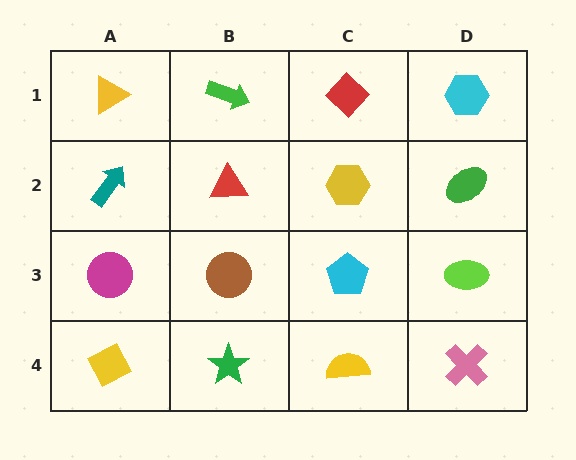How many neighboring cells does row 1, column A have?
2.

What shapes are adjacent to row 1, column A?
A teal arrow (row 2, column A), a green arrow (row 1, column B).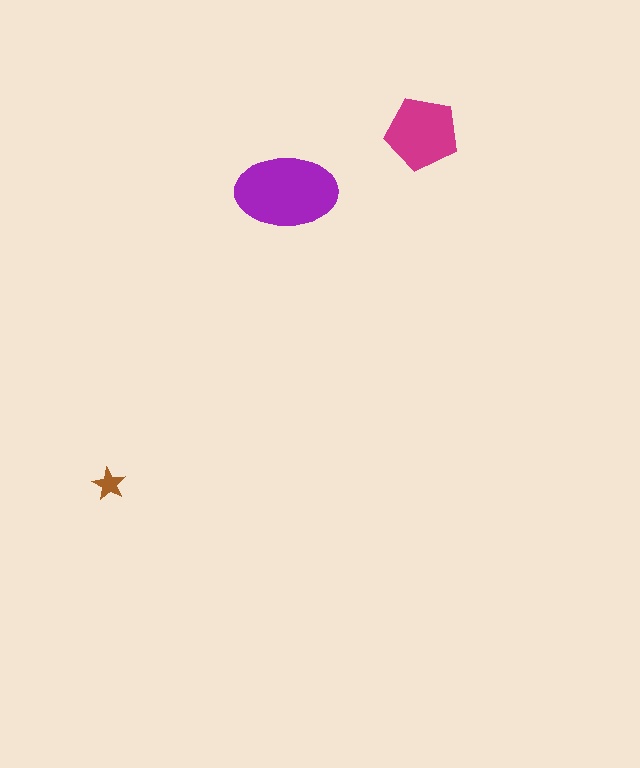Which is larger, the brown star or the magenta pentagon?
The magenta pentagon.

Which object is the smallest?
The brown star.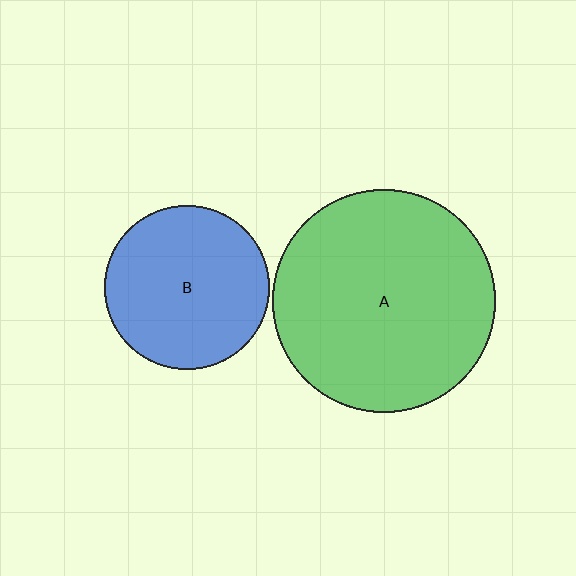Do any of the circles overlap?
No, none of the circles overlap.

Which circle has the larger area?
Circle A (green).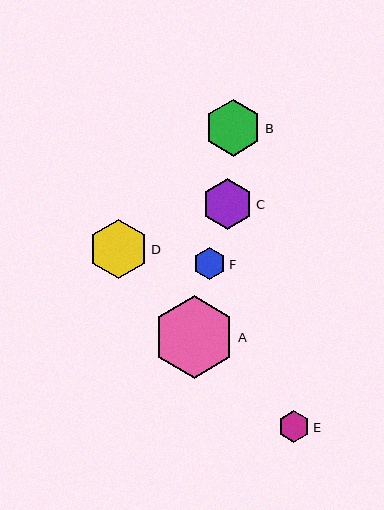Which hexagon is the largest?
Hexagon A is the largest with a size of approximately 82 pixels.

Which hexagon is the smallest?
Hexagon E is the smallest with a size of approximately 32 pixels.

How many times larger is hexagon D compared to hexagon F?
Hexagon D is approximately 1.8 times the size of hexagon F.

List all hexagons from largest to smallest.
From largest to smallest: A, D, B, C, F, E.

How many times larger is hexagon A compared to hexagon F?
Hexagon A is approximately 2.5 times the size of hexagon F.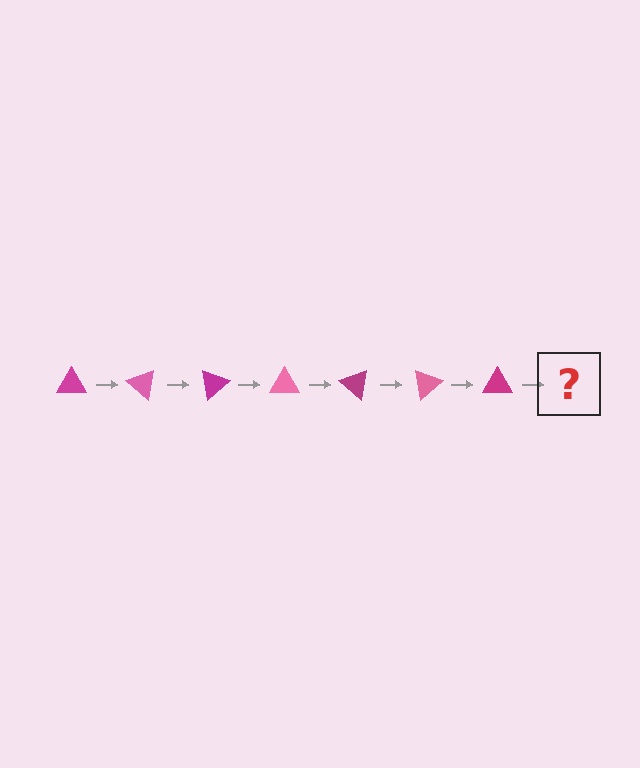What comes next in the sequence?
The next element should be a pink triangle, rotated 280 degrees from the start.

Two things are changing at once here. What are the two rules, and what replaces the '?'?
The two rules are that it rotates 40 degrees each step and the color cycles through magenta and pink. The '?' should be a pink triangle, rotated 280 degrees from the start.